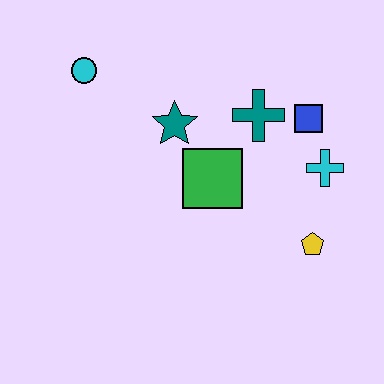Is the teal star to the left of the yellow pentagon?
Yes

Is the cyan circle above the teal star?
Yes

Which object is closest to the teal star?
The green square is closest to the teal star.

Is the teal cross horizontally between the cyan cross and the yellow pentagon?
No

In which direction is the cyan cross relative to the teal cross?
The cyan cross is to the right of the teal cross.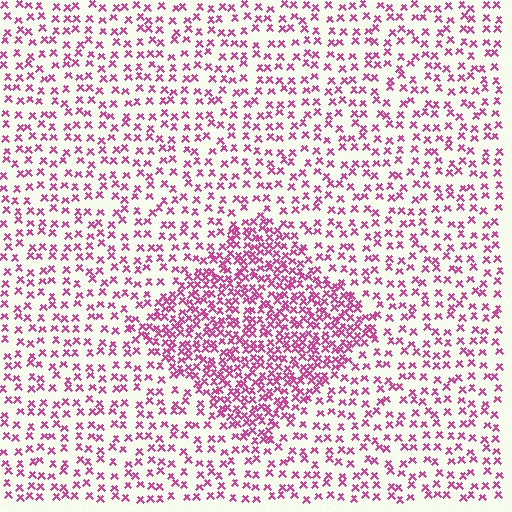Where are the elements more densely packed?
The elements are more densely packed inside the diamond boundary.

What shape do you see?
I see a diamond.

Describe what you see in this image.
The image contains small magenta elements arranged at two different densities. A diamond-shaped region is visible where the elements are more densely packed than the surrounding area.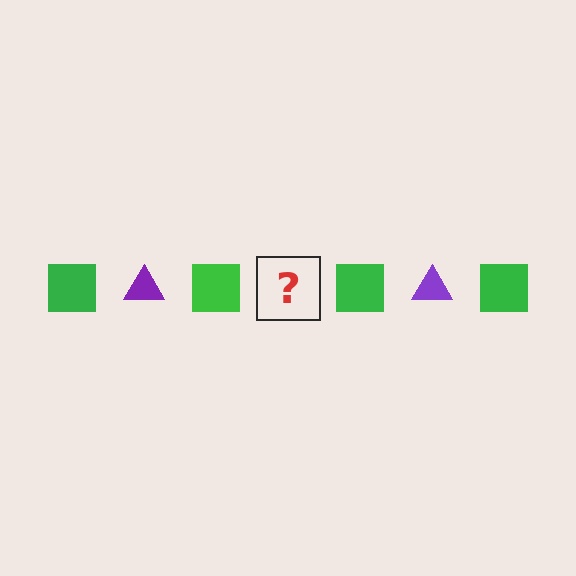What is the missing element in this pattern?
The missing element is a purple triangle.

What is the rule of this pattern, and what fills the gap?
The rule is that the pattern alternates between green square and purple triangle. The gap should be filled with a purple triangle.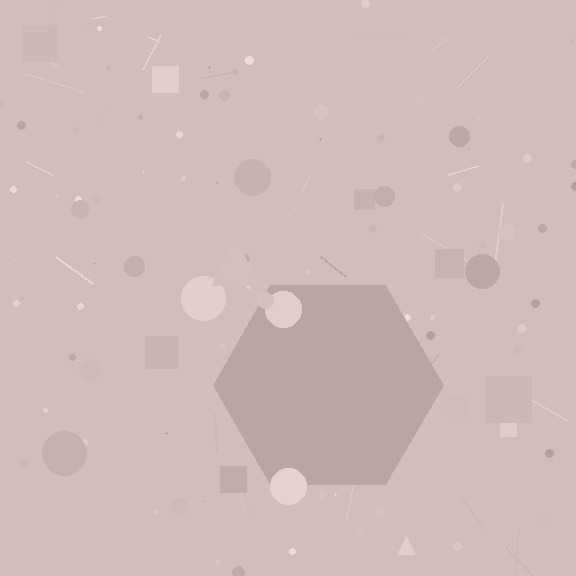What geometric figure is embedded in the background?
A hexagon is embedded in the background.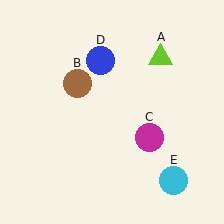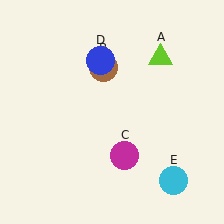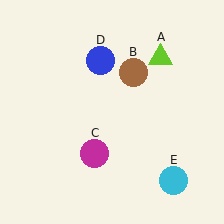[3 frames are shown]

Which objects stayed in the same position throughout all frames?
Lime triangle (object A) and blue circle (object D) and cyan circle (object E) remained stationary.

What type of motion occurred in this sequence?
The brown circle (object B), magenta circle (object C) rotated clockwise around the center of the scene.